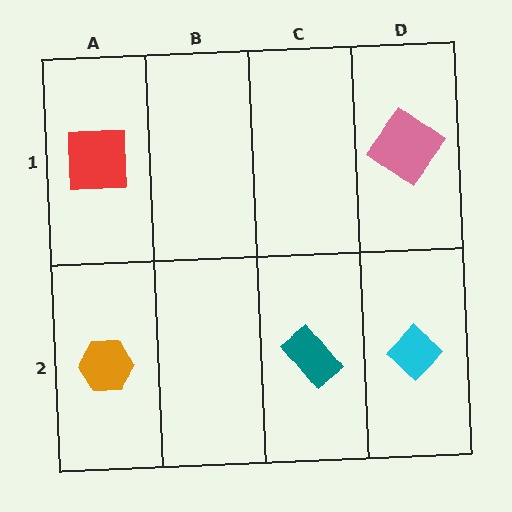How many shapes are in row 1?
2 shapes.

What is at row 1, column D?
A pink diamond.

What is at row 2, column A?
An orange hexagon.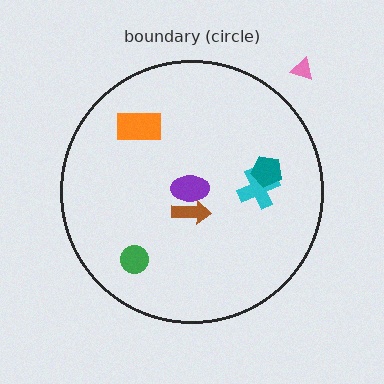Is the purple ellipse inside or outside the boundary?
Inside.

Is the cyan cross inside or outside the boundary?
Inside.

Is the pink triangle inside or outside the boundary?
Outside.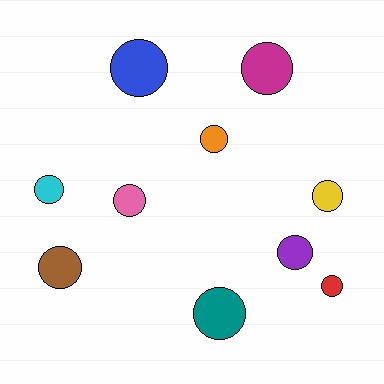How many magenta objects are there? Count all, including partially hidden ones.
There is 1 magenta object.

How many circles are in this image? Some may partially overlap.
There are 10 circles.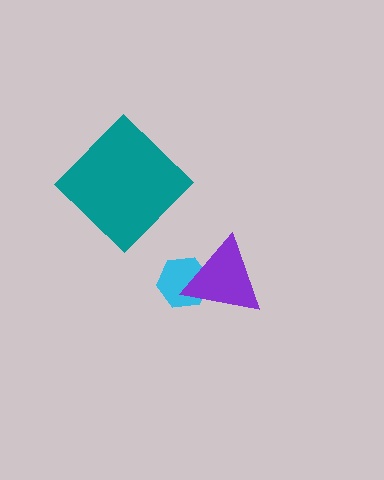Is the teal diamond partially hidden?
No, no other shape covers it.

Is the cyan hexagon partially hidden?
Yes, it is partially covered by another shape.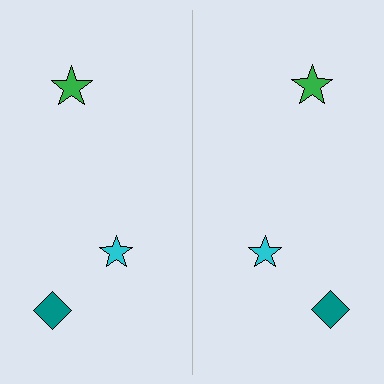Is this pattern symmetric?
Yes, this pattern has bilateral (reflection) symmetry.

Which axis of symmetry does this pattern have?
The pattern has a vertical axis of symmetry running through the center of the image.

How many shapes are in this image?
There are 6 shapes in this image.